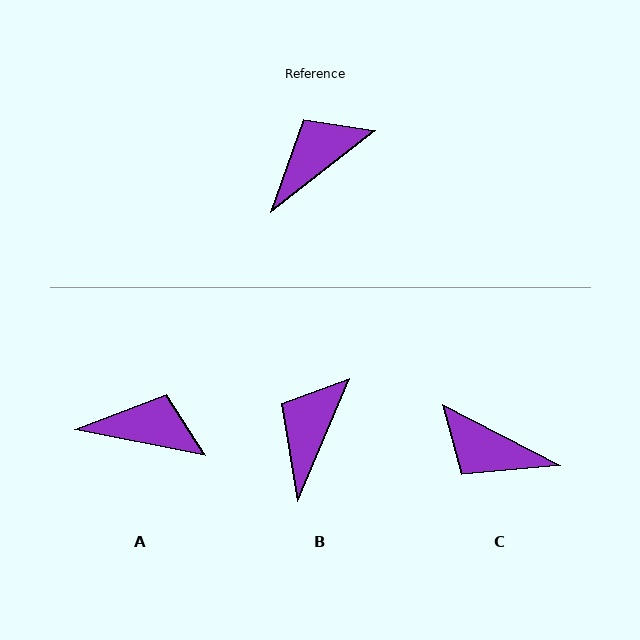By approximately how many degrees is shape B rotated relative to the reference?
Approximately 29 degrees counter-clockwise.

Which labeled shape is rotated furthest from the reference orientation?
C, about 115 degrees away.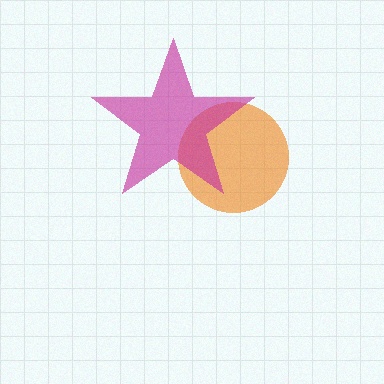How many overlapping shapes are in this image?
There are 2 overlapping shapes in the image.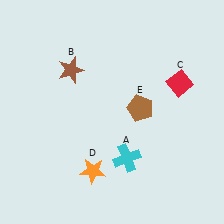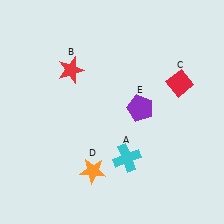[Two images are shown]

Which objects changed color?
B changed from brown to red. E changed from brown to purple.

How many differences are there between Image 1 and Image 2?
There are 2 differences between the two images.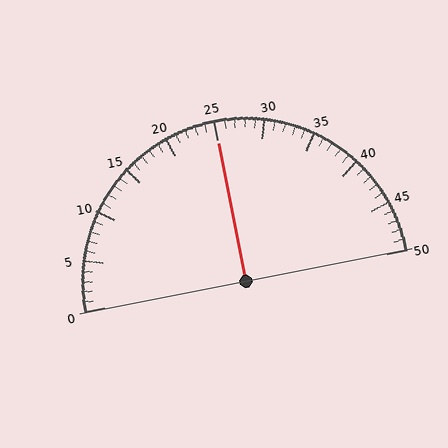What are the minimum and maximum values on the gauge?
The gauge ranges from 0 to 50.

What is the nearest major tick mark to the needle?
The nearest major tick mark is 25.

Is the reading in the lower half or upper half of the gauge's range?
The reading is in the upper half of the range (0 to 50).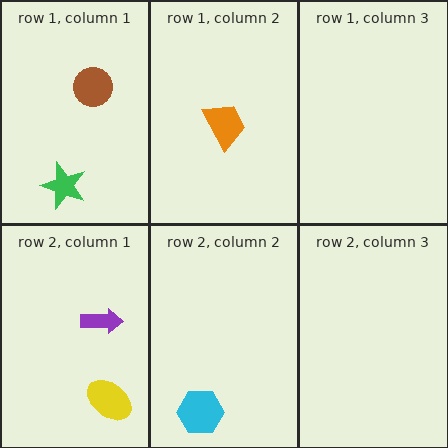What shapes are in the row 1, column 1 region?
The green star, the brown circle.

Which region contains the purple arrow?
The row 2, column 1 region.